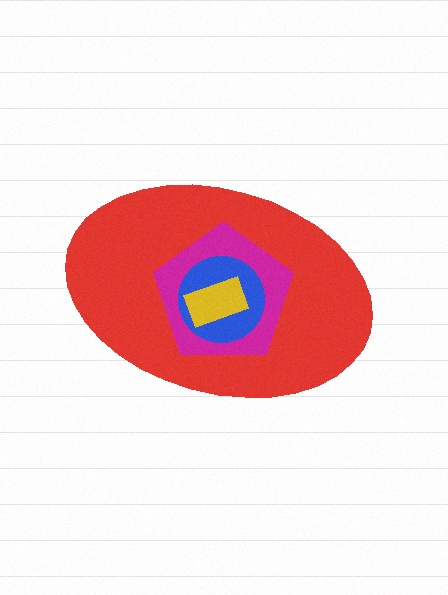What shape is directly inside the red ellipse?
The magenta pentagon.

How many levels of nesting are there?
4.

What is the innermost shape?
The yellow rectangle.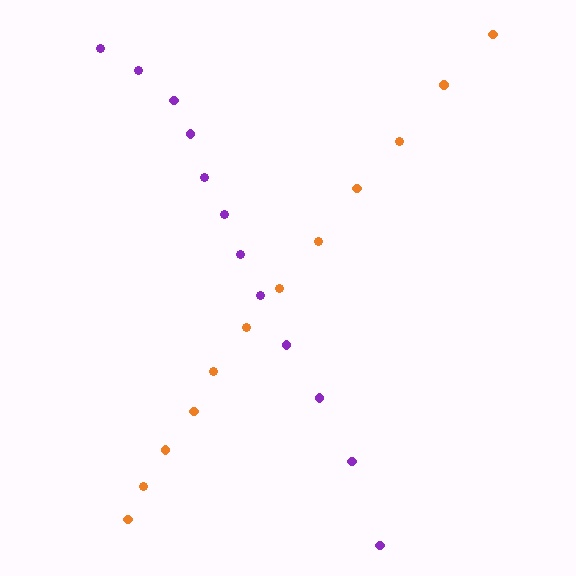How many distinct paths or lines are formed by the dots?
There are 2 distinct paths.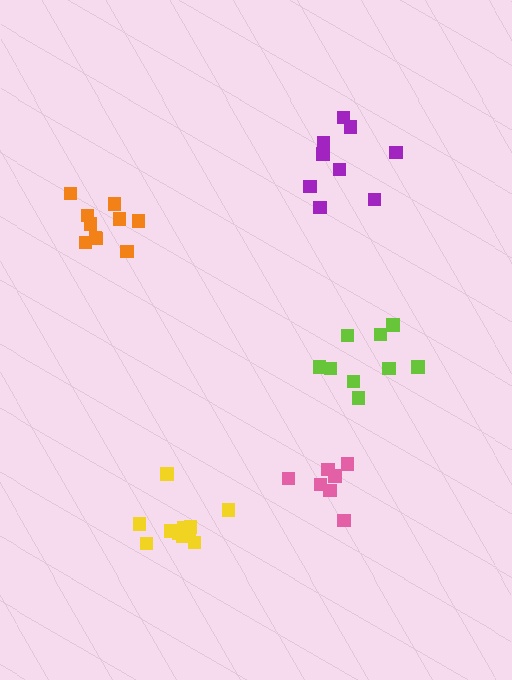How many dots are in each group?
Group 1: 10 dots, Group 2: 7 dots, Group 3: 9 dots, Group 4: 9 dots, Group 5: 11 dots (46 total).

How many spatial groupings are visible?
There are 5 spatial groupings.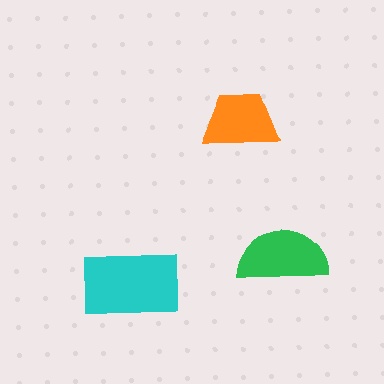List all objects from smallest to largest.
The orange trapezoid, the green semicircle, the cyan rectangle.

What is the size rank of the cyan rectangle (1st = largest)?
1st.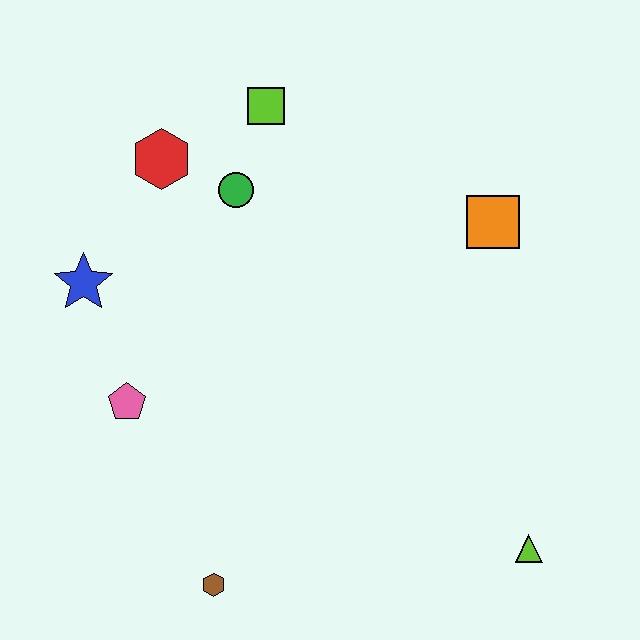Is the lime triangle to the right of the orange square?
Yes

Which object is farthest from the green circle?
The lime triangle is farthest from the green circle.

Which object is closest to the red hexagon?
The green circle is closest to the red hexagon.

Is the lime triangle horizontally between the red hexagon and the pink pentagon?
No